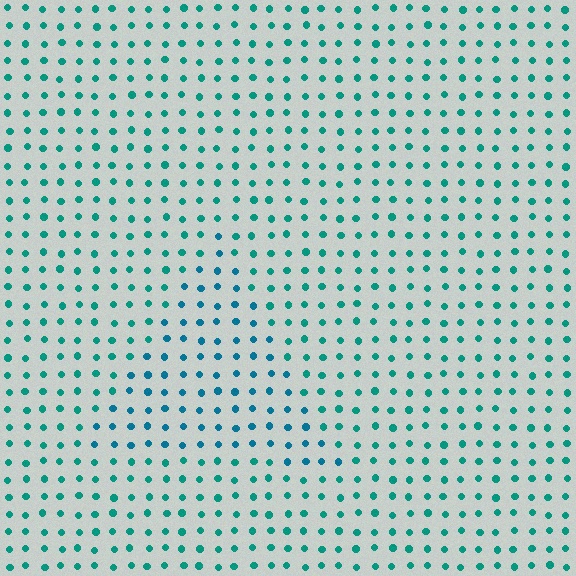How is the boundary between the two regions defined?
The boundary is defined purely by a slight shift in hue (about 24 degrees). Spacing, size, and orientation are identical on both sides.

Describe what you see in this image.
The image is filled with small teal elements in a uniform arrangement. A triangle-shaped region is visible where the elements are tinted to a slightly different hue, forming a subtle color boundary.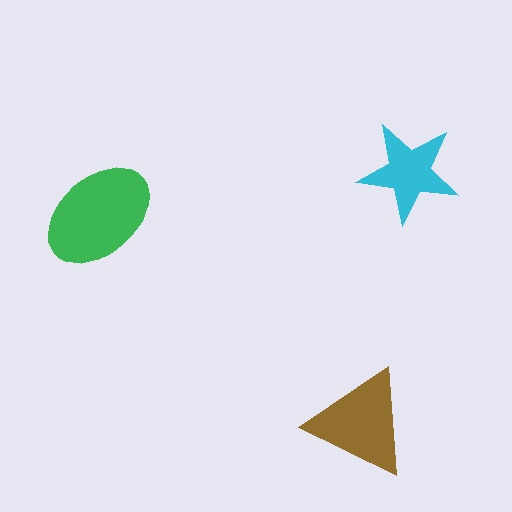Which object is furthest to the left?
The green ellipse is leftmost.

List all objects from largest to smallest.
The green ellipse, the brown triangle, the cyan star.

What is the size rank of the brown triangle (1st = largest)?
2nd.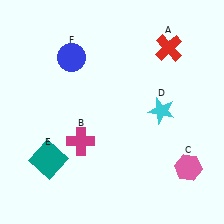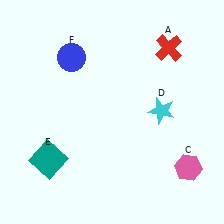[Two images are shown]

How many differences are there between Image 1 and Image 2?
There is 1 difference between the two images.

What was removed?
The magenta cross (B) was removed in Image 2.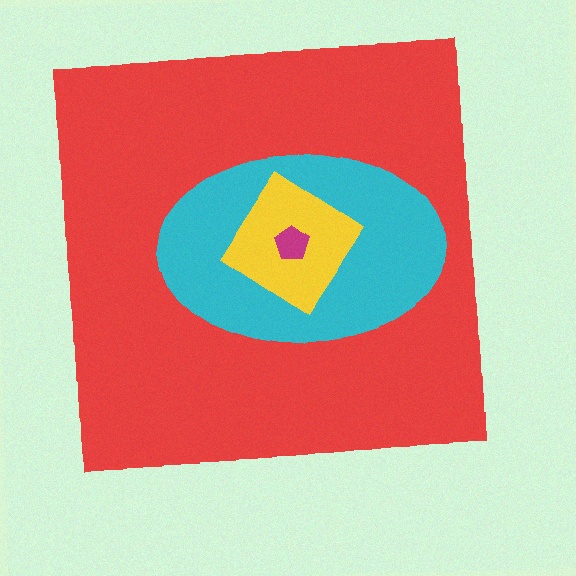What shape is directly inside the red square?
The cyan ellipse.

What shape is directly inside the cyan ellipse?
The yellow diamond.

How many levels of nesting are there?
4.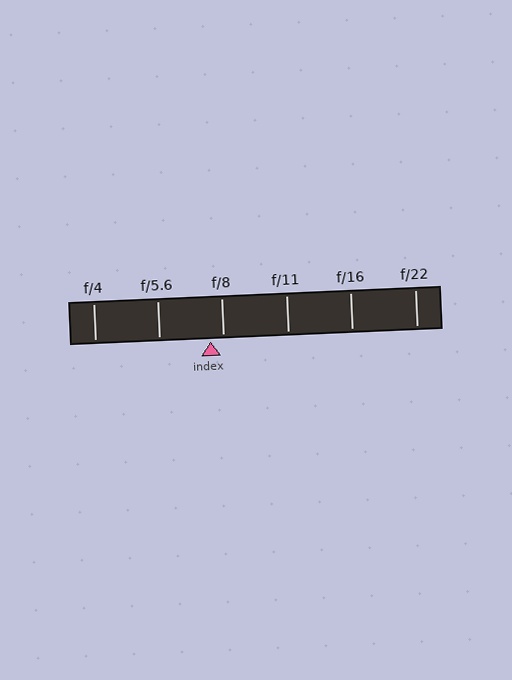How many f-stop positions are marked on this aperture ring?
There are 6 f-stop positions marked.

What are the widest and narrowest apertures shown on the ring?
The widest aperture shown is f/4 and the narrowest is f/22.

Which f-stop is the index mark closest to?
The index mark is closest to f/8.